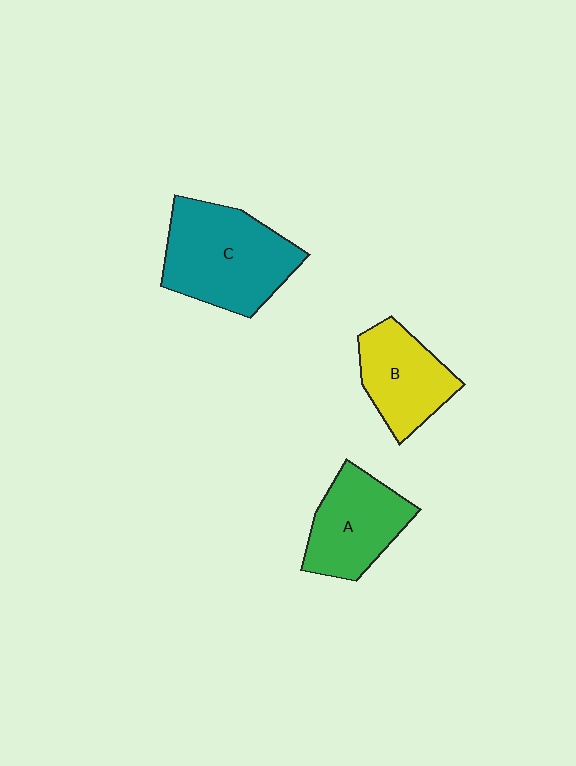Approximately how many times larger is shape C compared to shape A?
Approximately 1.4 times.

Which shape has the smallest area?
Shape B (yellow).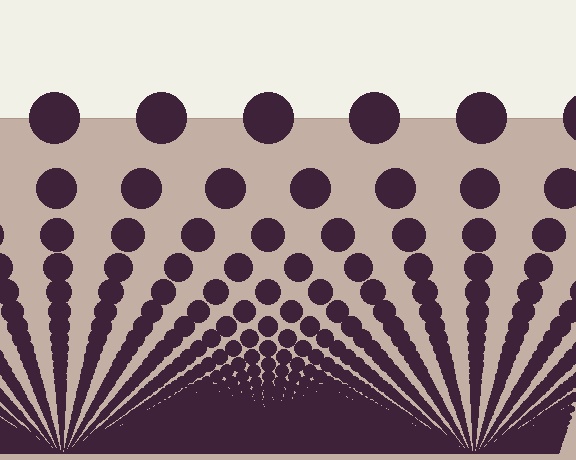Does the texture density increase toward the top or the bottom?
Density increases toward the bottom.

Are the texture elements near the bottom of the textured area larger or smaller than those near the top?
Smaller. The gradient is inverted — elements near the bottom are smaller and denser.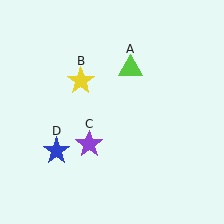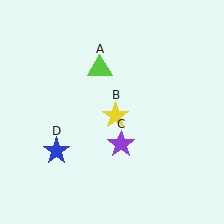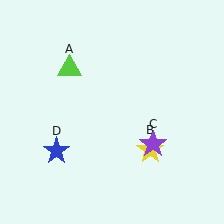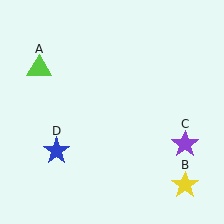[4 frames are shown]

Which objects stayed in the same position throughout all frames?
Blue star (object D) remained stationary.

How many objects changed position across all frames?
3 objects changed position: lime triangle (object A), yellow star (object B), purple star (object C).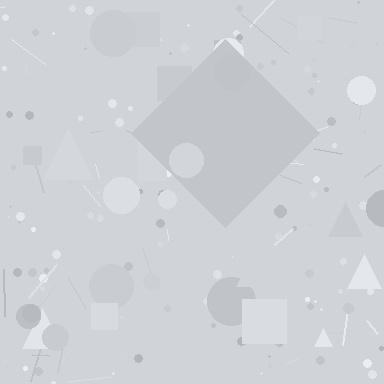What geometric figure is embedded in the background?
A diamond is embedded in the background.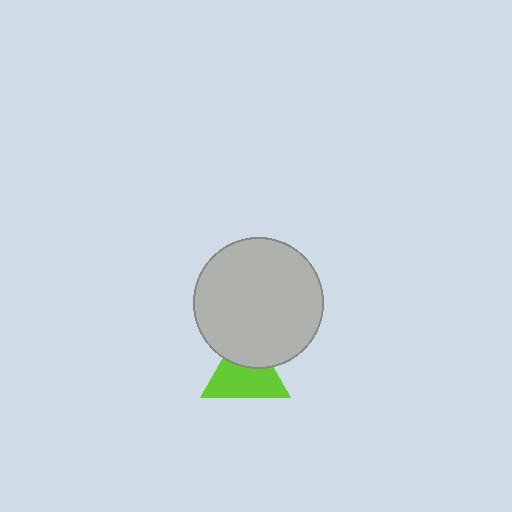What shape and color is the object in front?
The object in front is a light gray circle.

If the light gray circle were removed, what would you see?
You would see the complete lime triangle.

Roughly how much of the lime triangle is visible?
About half of it is visible (roughly 64%).